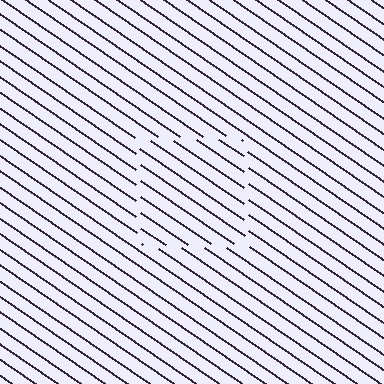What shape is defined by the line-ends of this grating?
An illusory square. The interior of the shape contains the same grating, shifted by half a period — the contour is defined by the phase discontinuity where line-ends from the inner and outer gratings abut.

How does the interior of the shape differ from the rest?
The interior of the shape contains the same grating, shifted by half a period — the contour is defined by the phase discontinuity where line-ends from the inner and outer gratings abut.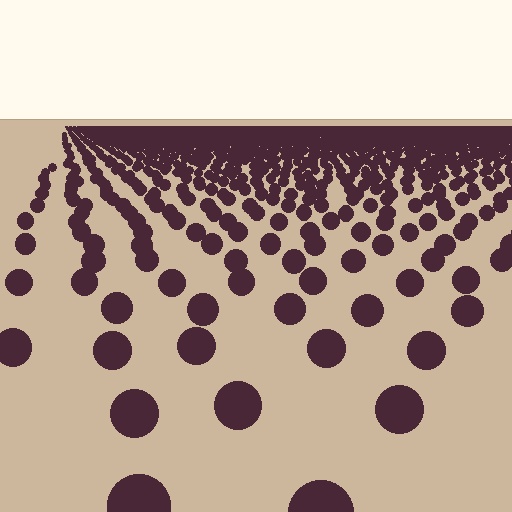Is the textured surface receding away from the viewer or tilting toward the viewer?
The surface is receding away from the viewer. Texture elements get smaller and denser toward the top.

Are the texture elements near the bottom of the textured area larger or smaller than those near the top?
Larger. Near the bottom, elements are closer to the viewer and appear at a bigger on-screen size.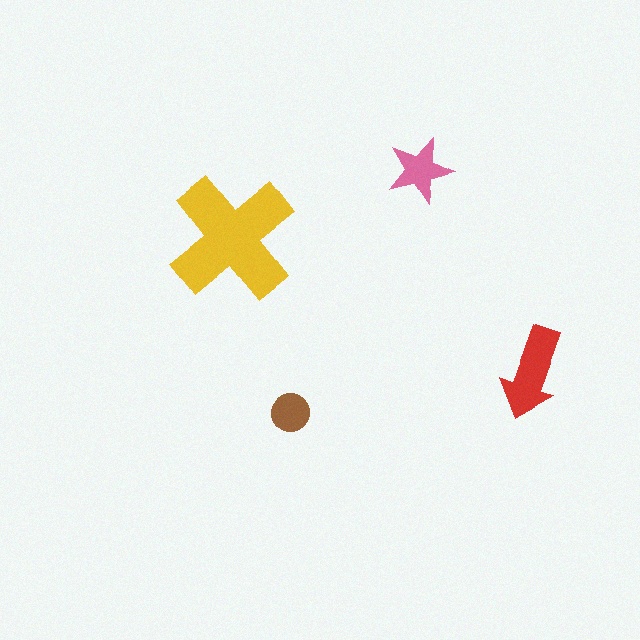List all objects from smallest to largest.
The brown circle, the pink star, the red arrow, the yellow cross.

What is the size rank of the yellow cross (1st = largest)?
1st.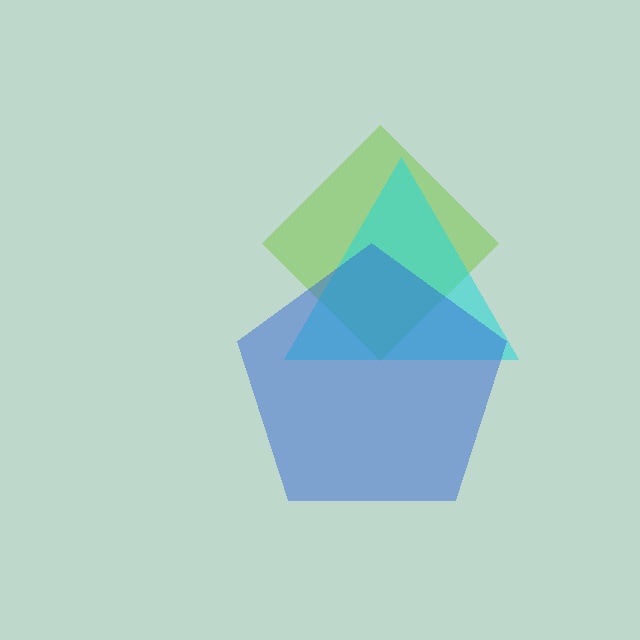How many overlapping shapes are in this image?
There are 3 overlapping shapes in the image.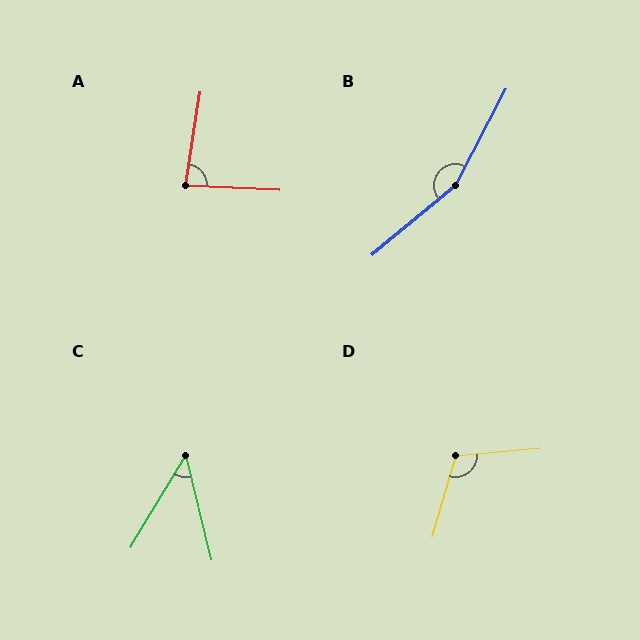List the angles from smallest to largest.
C (45°), A (84°), D (111°), B (157°).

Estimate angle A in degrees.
Approximately 84 degrees.